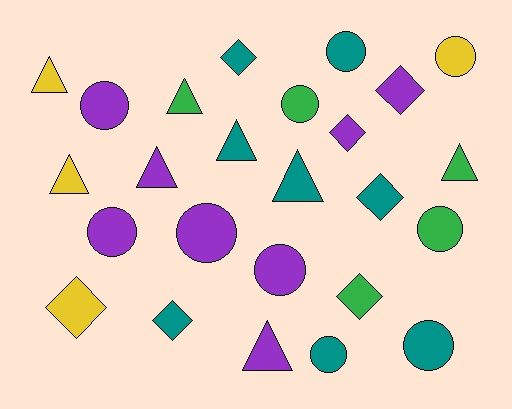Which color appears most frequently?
Teal, with 8 objects.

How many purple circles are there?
There are 4 purple circles.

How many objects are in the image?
There are 25 objects.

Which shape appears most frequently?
Circle, with 10 objects.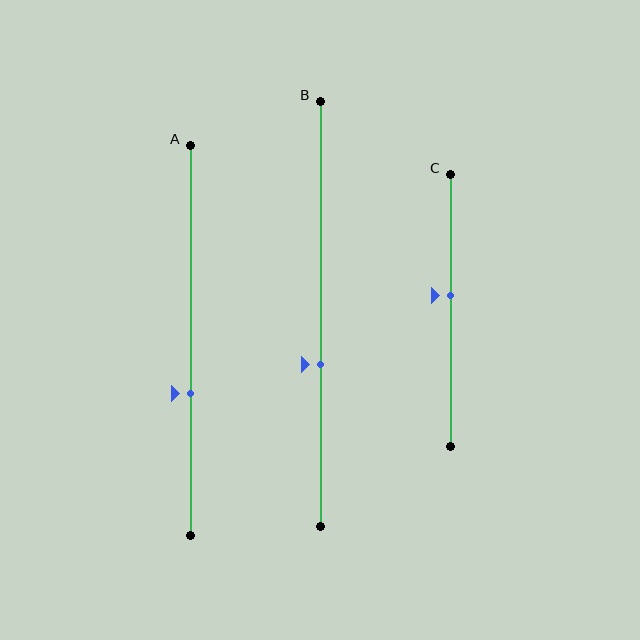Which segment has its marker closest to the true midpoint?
Segment C has its marker closest to the true midpoint.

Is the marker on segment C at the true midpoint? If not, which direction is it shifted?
No, the marker on segment C is shifted upward by about 6% of the segment length.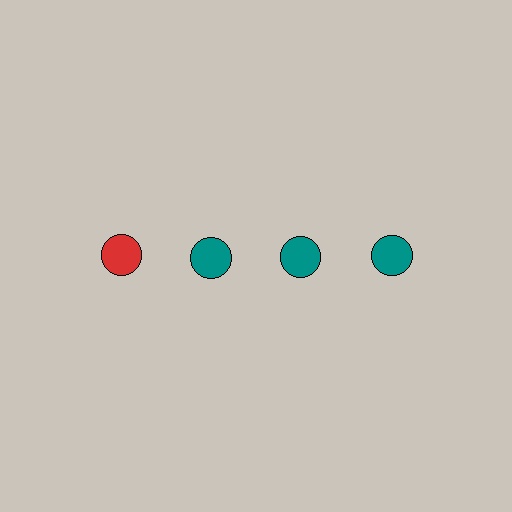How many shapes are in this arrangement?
There are 4 shapes arranged in a grid pattern.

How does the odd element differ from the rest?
It has a different color: red instead of teal.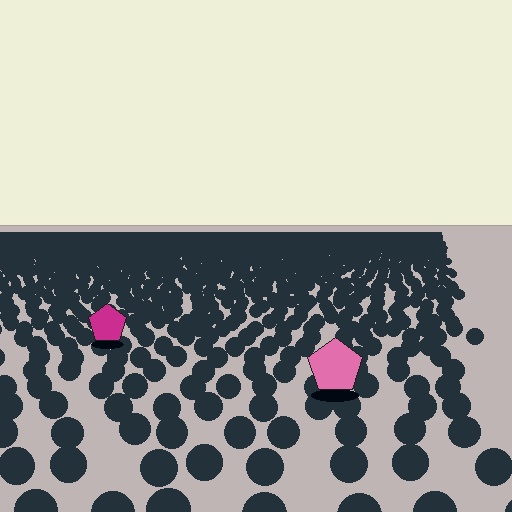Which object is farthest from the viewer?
The magenta pentagon is farthest from the viewer. It appears smaller and the ground texture around it is denser.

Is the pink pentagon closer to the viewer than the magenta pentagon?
Yes. The pink pentagon is closer — you can tell from the texture gradient: the ground texture is coarser near it.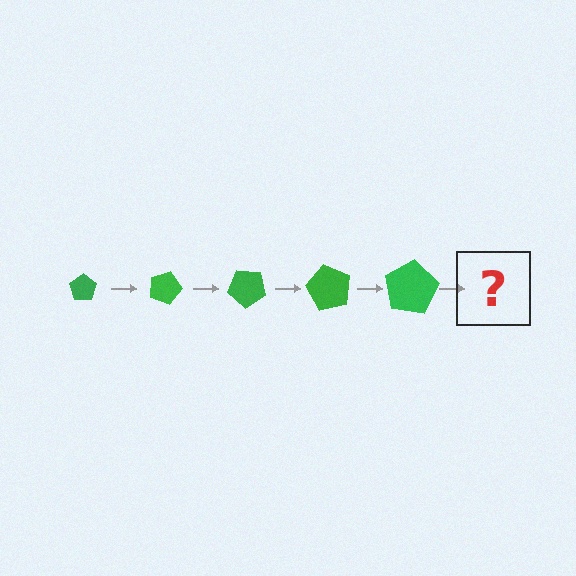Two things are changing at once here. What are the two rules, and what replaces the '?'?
The two rules are that the pentagon grows larger each step and it rotates 20 degrees each step. The '?' should be a pentagon, larger than the previous one and rotated 100 degrees from the start.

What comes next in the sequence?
The next element should be a pentagon, larger than the previous one and rotated 100 degrees from the start.